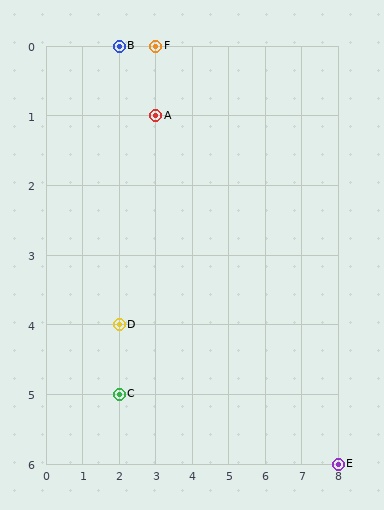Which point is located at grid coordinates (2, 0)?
Point B is at (2, 0).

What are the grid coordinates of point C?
Point C is at grid coordinates (2, 5).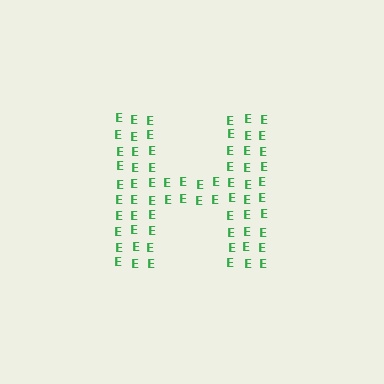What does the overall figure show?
The overall figure shows the letter H.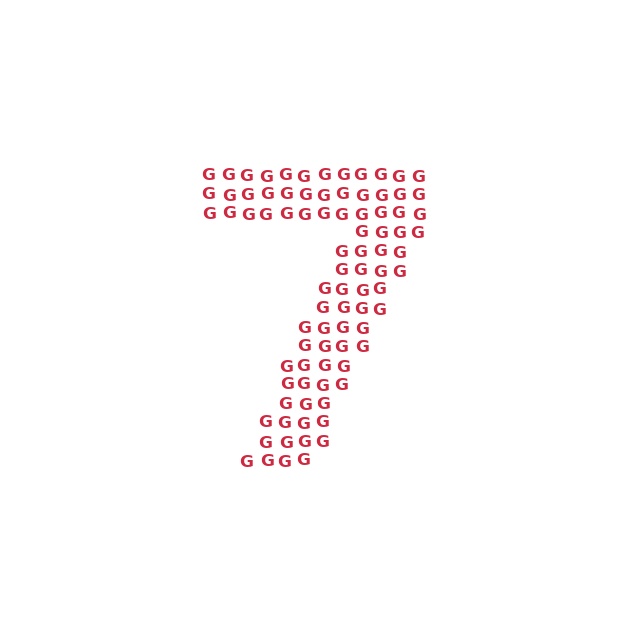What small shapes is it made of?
It is made of small letter G's.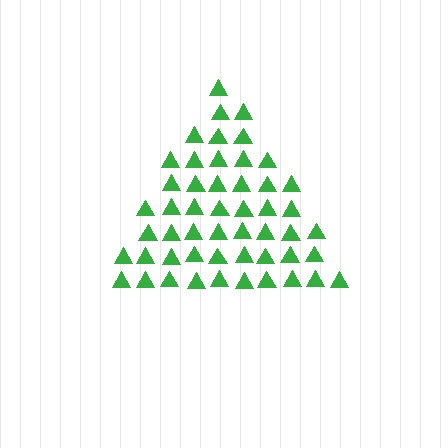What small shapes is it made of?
It is made of small triangles.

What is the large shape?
The large shape is a triangle.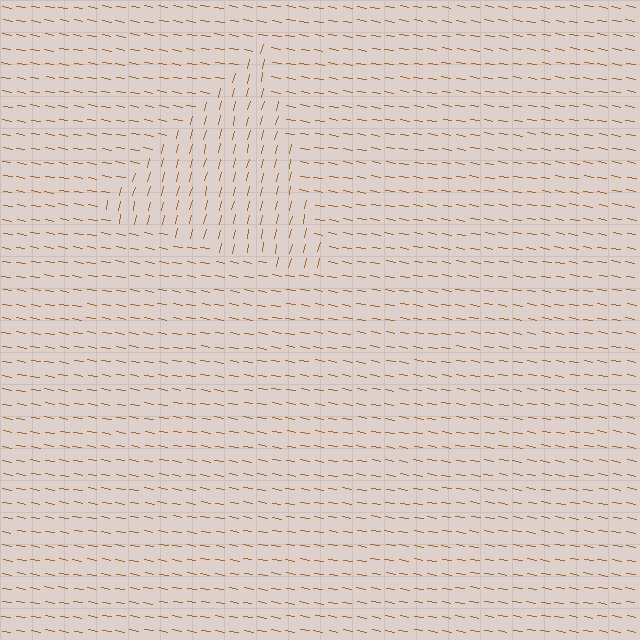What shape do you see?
I see a triangle.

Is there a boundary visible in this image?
Yes, there is a texture boundary formed by a change in line orientation.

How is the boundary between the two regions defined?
The boundary is defined purely by a change in line orientation (approximately 87 degrees difference). All lines are the same color and thickness.